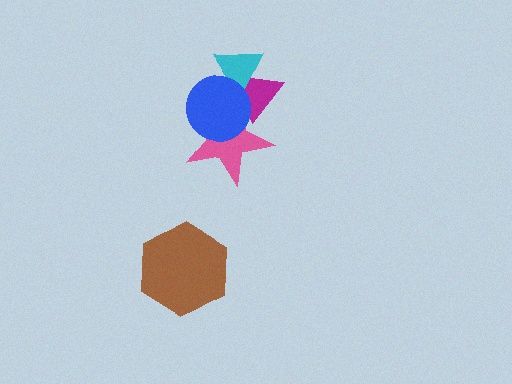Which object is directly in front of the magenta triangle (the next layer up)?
The cyan triangle is directly in front of the magenta triangle.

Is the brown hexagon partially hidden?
No, no other shape covers it.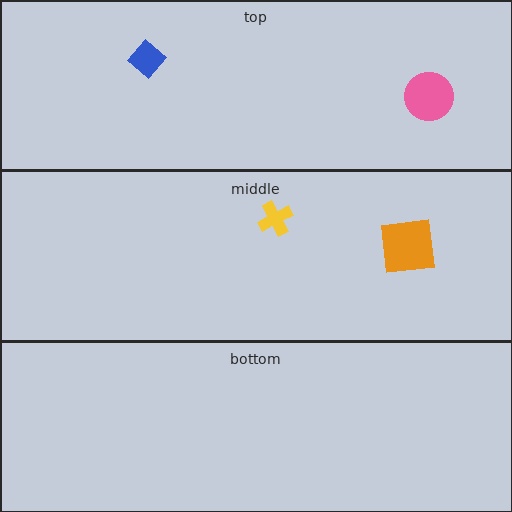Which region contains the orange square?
The middle region.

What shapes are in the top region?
The blue diamond, the pink circle.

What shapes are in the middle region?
The yellow cross, the orange square.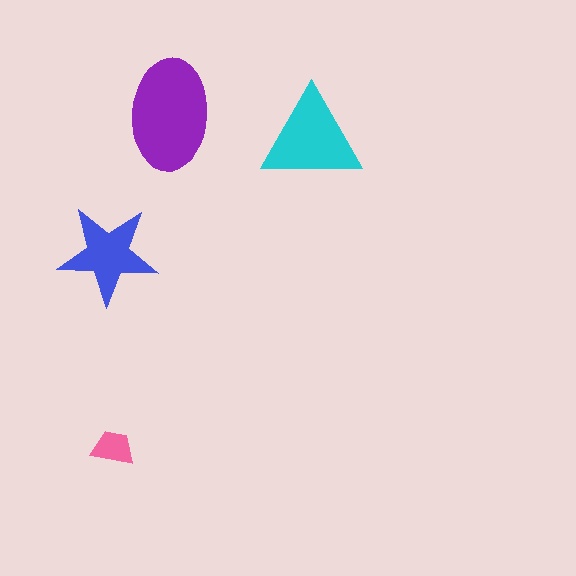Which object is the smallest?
The pink trapezoid.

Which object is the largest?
The purple ellipse.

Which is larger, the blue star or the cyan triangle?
The cyan triangle.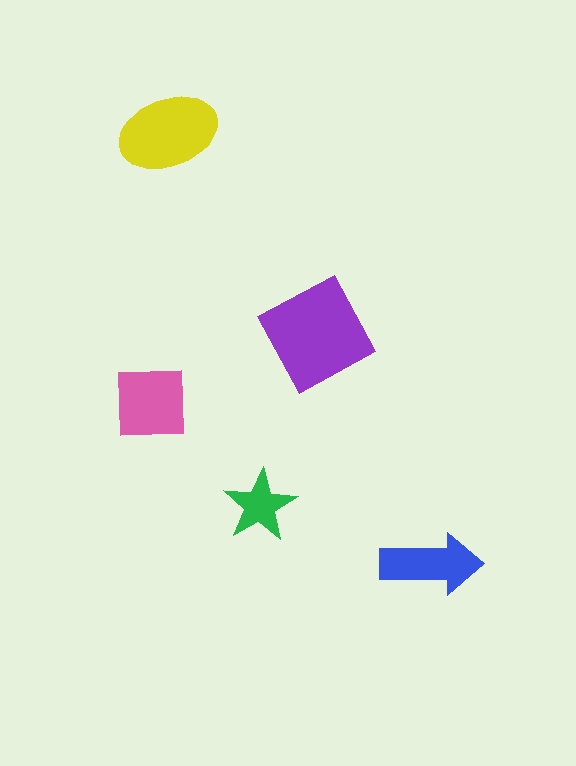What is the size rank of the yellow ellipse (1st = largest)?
2nd.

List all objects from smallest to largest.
The green star, the blue arrow, the pink square, the yellow ellipse, the purple square.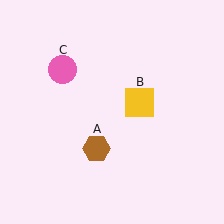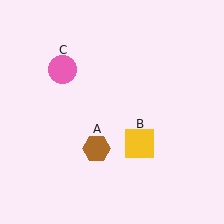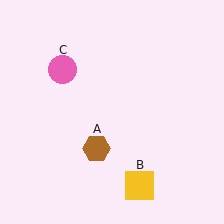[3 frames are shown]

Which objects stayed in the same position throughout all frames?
Brown hexagon (object A) and pink circle (object C) remained stationary.